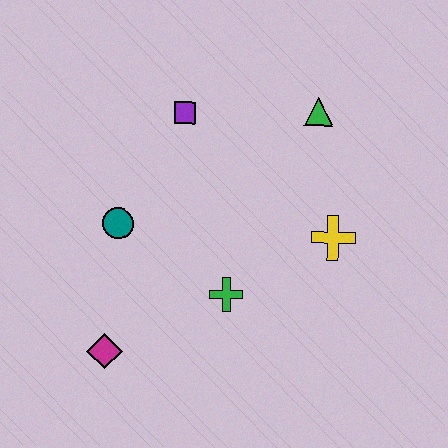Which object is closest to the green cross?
The yellow cross is closest to the green cross.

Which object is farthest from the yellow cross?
The magenta diamond is farthest from the yellow cross.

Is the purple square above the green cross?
Yes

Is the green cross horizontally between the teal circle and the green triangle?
Yes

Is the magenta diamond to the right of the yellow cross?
No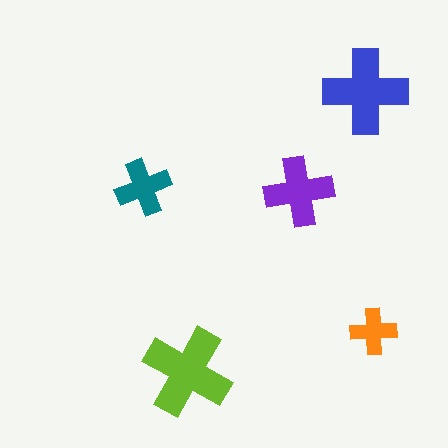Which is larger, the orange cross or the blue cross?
The blue one.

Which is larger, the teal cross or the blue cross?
The blue one.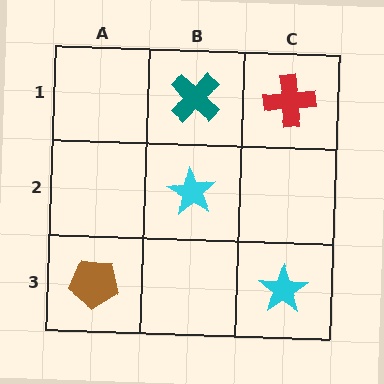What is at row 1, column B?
A teal cross.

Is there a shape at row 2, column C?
No, that cell is empty.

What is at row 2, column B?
A cyan star.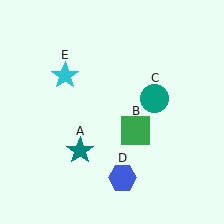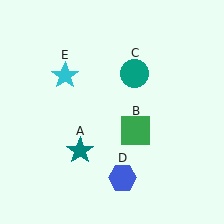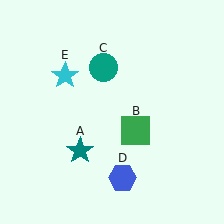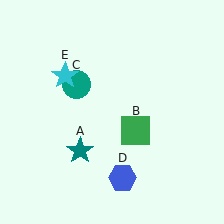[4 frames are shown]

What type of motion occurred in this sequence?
The teal circle (object C) rotated counterclockwise around the center of the scene.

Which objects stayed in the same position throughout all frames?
Teal star (object A) and green square (object B) and blue hexagon (object D) and cyan star (object E) remained stationary.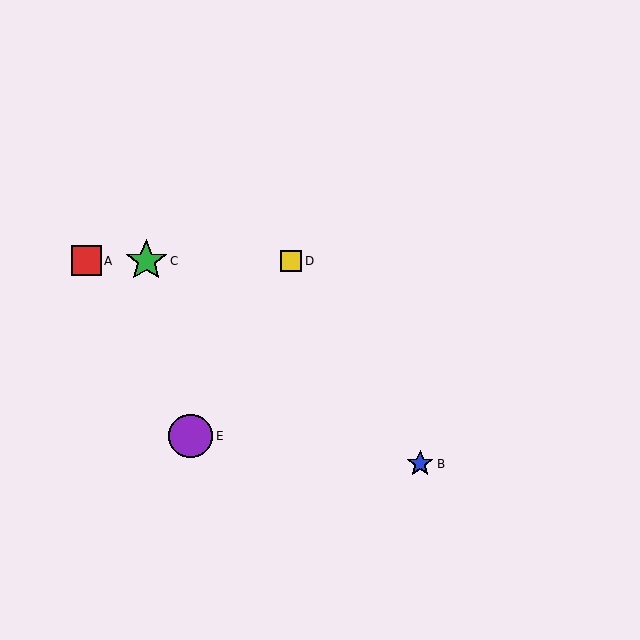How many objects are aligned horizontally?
3 objects (A, C, D) are aligned horizontally.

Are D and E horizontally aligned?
No, D is at y≈261 and E is at y≈436.